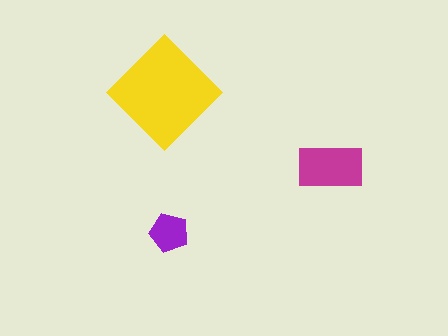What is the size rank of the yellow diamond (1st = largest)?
1st.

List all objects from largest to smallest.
The yellow diamond, the magenta rectangle, the purple pentagon.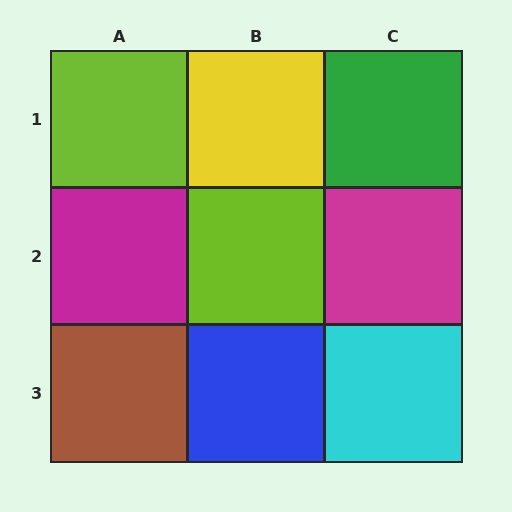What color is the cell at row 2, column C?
Magenta.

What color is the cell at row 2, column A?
Magenta.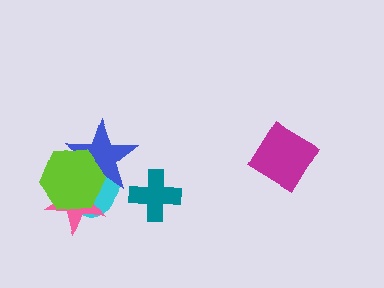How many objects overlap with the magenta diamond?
0 objects overlap with the magenta diamond.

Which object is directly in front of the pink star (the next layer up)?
The blue star is directly in front of the pink star.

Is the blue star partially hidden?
Yes, it is partially covered by another shape.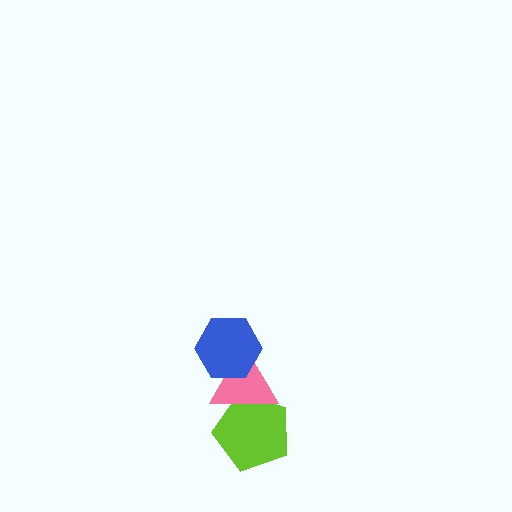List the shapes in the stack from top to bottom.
From top to bottom: the blue hexagon, the pink triangle, the lime pentagon.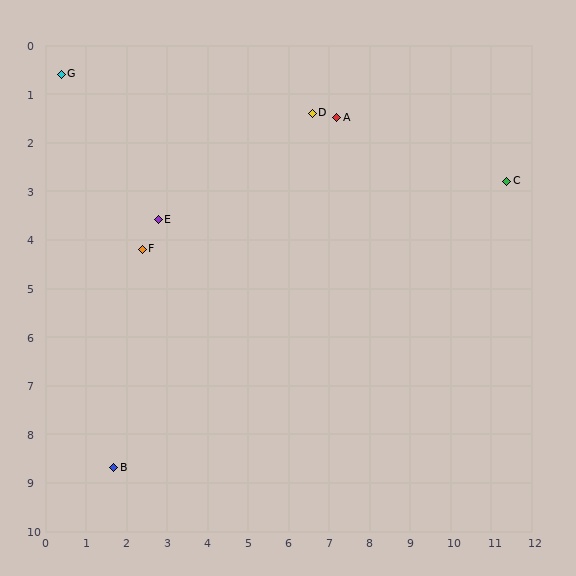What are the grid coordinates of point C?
Point C is at approximately (11.4, 2.8).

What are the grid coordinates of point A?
Point A is at approximately (7.2, 1.5).